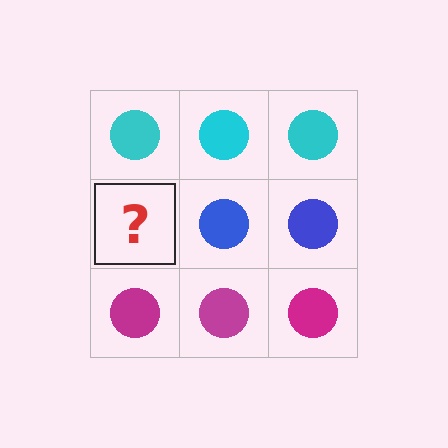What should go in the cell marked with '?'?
The missing cell should contain a blue circle.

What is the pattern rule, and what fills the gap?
The rule is that each row has a consistent color. The gap should be filled with a blue circle.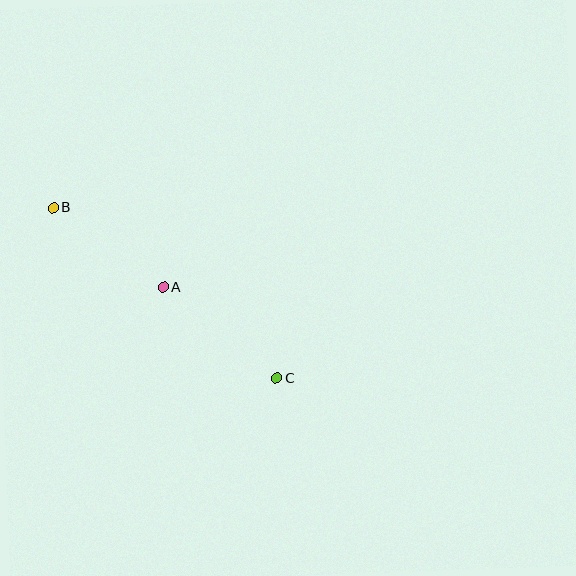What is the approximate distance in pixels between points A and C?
The distance between A and C is approximately 145 pixels.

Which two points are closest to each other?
Points A and B are closest to each other.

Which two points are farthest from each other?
Points B and C are farthest from each other.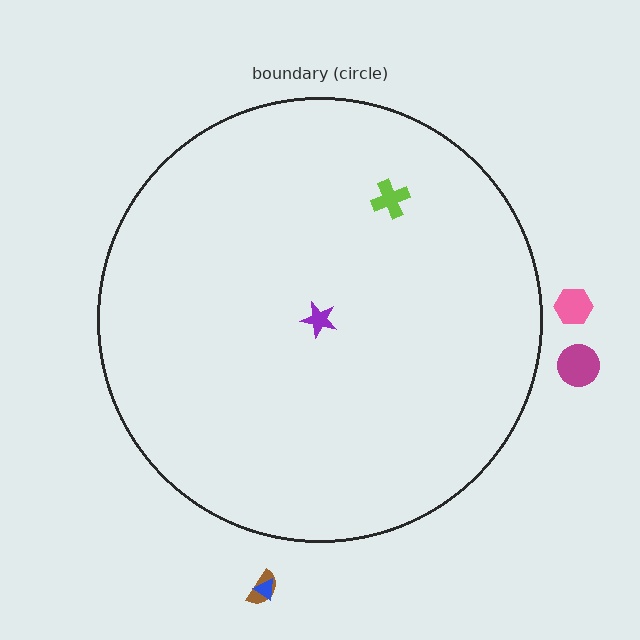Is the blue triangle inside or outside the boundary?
Outside.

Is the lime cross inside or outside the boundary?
Inside.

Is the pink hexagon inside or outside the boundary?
Outside.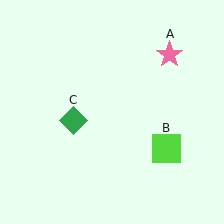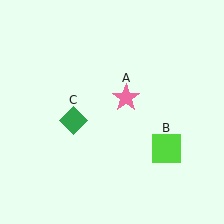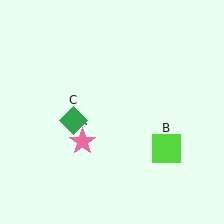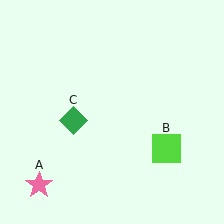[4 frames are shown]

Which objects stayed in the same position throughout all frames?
Lime square (object B) and green diamond (object C) remained stationary.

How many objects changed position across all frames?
1 object changed position: pink star (object A).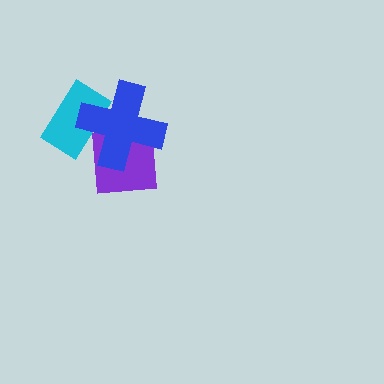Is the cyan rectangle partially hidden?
Yes, it is partially covered by another shape.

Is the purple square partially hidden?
Yes, it is partially covered by another shape.